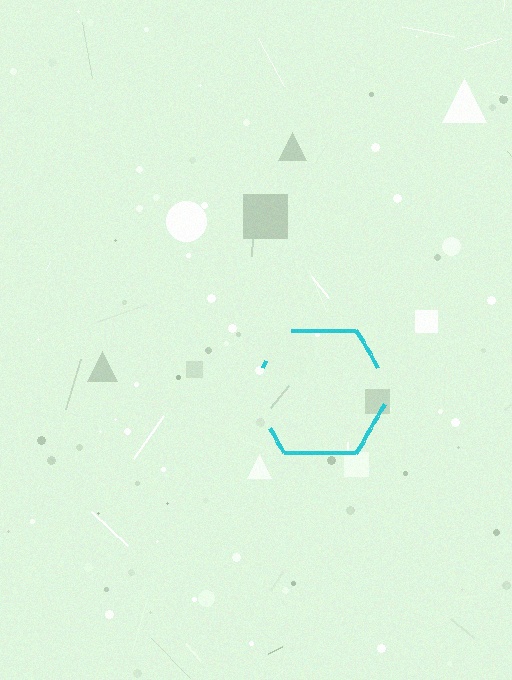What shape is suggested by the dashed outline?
The dashed outline suggests a hexagon.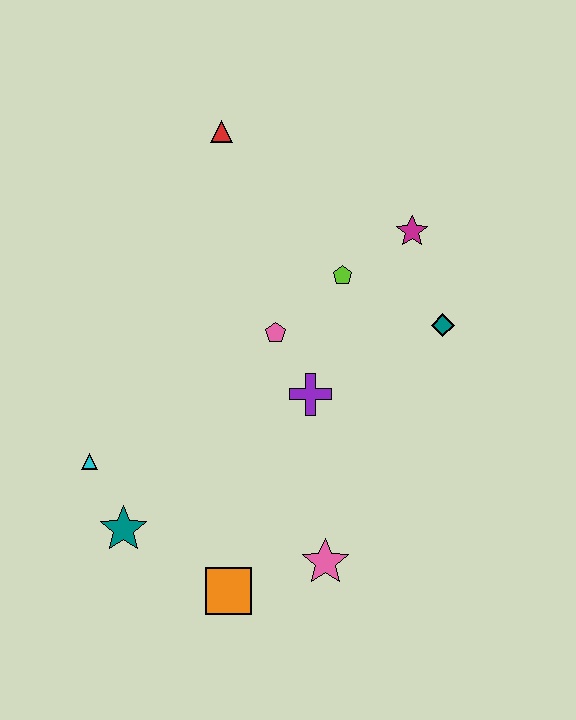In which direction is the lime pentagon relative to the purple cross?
The lime pentagon is above the purple cross.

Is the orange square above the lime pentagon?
No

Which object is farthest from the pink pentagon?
The orange square is farthest from the pink pentagon.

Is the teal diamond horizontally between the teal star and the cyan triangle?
No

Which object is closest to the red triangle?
The lime pentagon is closest to the red triangle.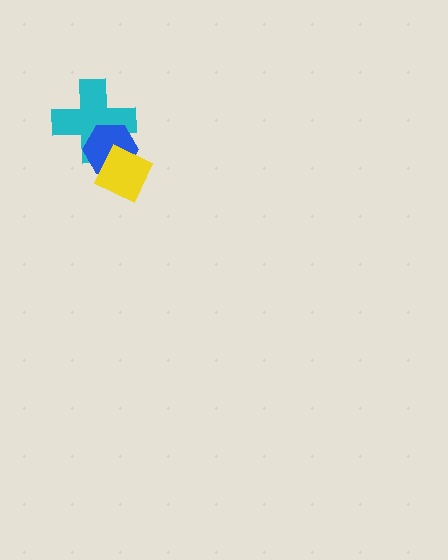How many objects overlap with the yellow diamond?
2 objects overlap with the yellow diamond.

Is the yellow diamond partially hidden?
No, no other shape covers it.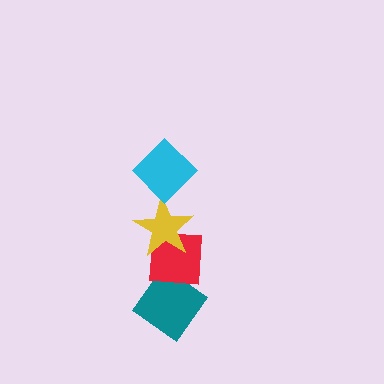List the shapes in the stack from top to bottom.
From top to bottom: the cyan diamond, the yellow star, the red square, the teal diamond.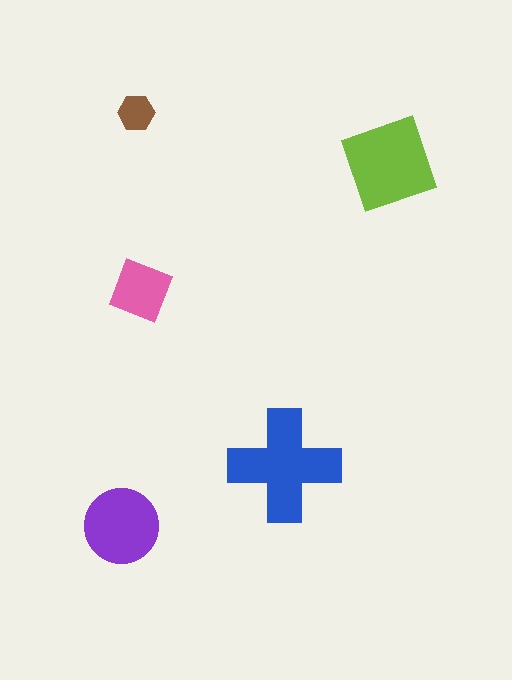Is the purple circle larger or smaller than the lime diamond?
Smaller.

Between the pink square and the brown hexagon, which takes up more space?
The pink square.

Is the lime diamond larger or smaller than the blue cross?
Smaller.